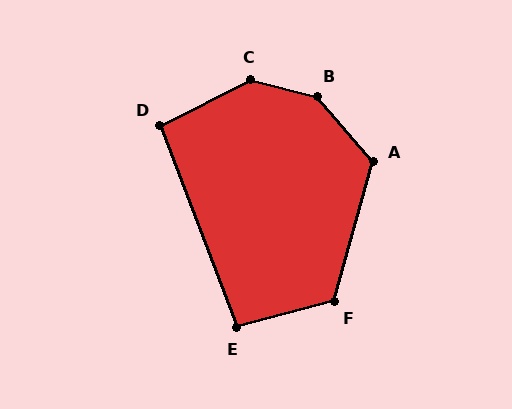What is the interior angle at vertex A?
Approximately 124 degrees (obtuse).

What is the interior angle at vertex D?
Approximately 96 degrees (obtuse).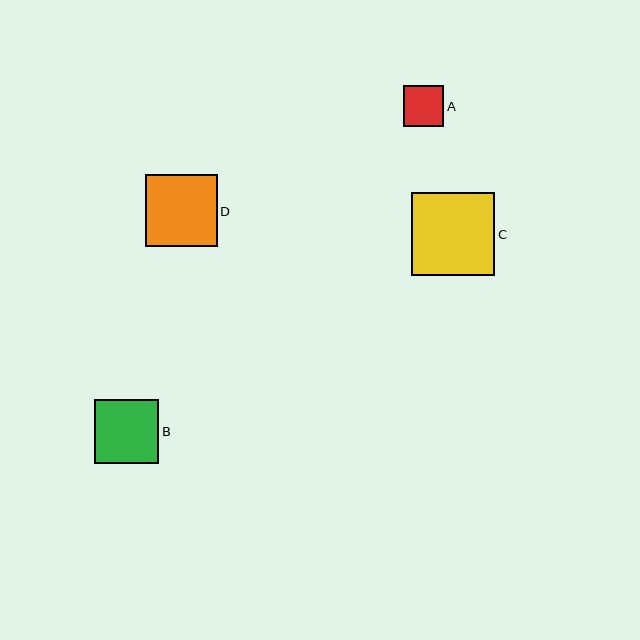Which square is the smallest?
Square A is the smallest with a size of approximately 40 pixels.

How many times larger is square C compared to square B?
Square C is approximately 1.3 times the size of square B.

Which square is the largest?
Square C is the largest with a size of approximately 83 pixels.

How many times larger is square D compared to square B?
Square D is approximately 1.1 times the size of square B.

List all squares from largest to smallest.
From largest to smallest: C, D, B, A.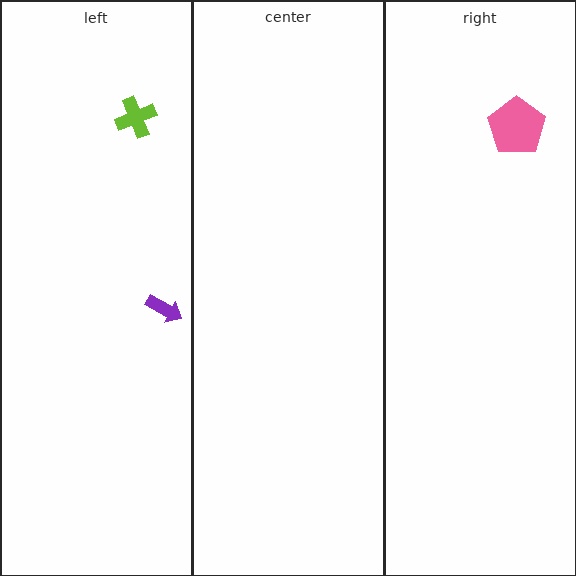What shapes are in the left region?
The purple arrow, the lime cross.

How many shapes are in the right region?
1.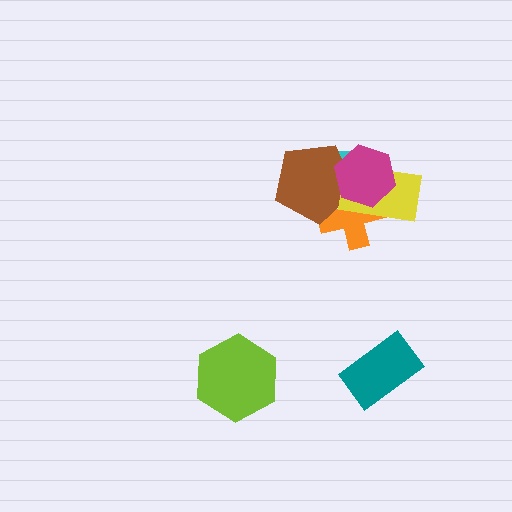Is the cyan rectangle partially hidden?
Yes, it is partially covered by another shape.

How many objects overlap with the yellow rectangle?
4 objects overlap with the yellow rectangle.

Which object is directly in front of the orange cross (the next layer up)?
The cyan rectangle is directly in front of the orange cross.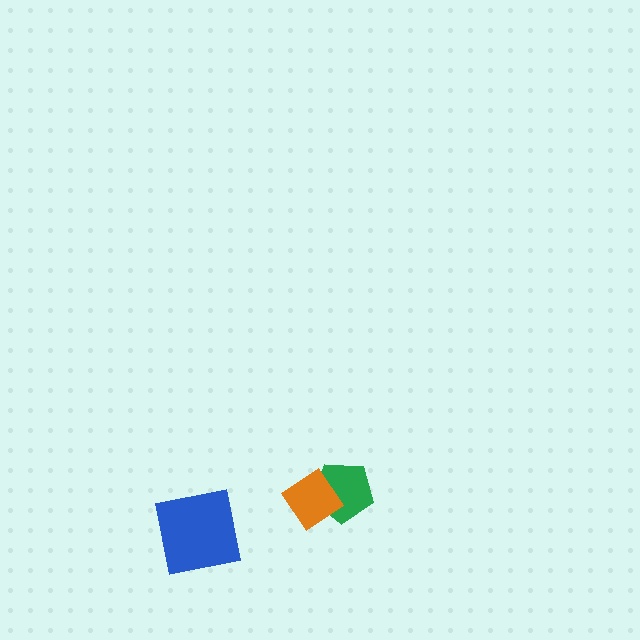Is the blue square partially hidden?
No, no other shape covers it.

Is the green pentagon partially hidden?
Yes, it is partially covered by another shape.